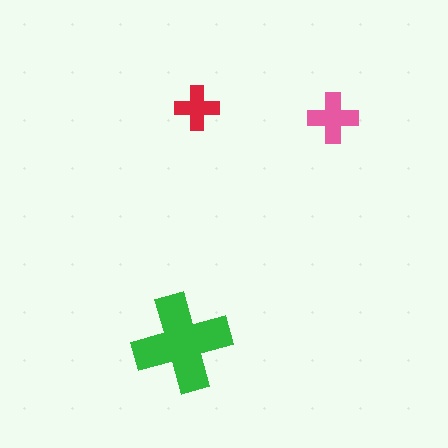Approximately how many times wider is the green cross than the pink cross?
About 2 times wider.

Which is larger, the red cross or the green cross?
The green one.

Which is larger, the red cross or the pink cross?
The pink one.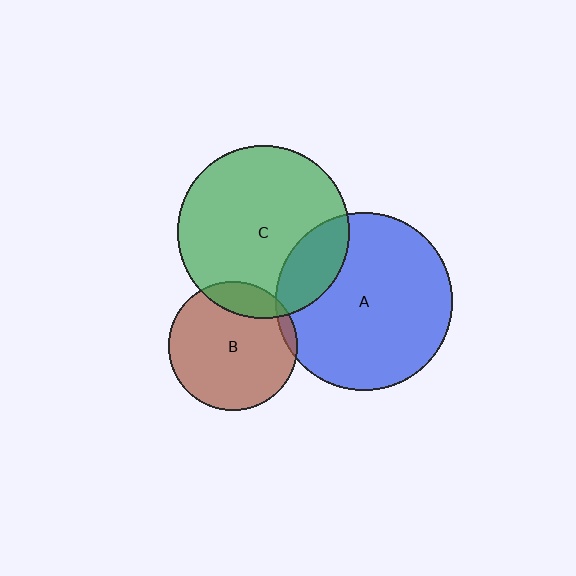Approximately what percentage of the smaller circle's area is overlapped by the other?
Approximately 15%.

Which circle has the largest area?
Circle A (blue).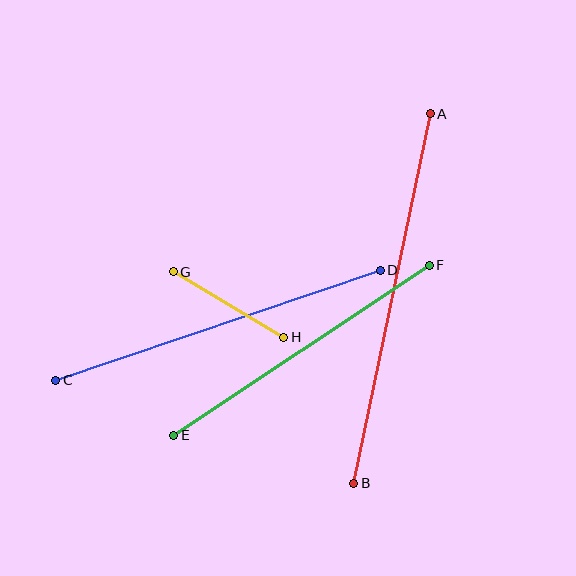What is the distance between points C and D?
The distance is approximately 343 pixels.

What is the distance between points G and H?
The distance is approximately 129 pixels.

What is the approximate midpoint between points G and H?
The midpoint is at approximately (228, 305) pixels.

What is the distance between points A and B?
The distance is approximately 377 pixels.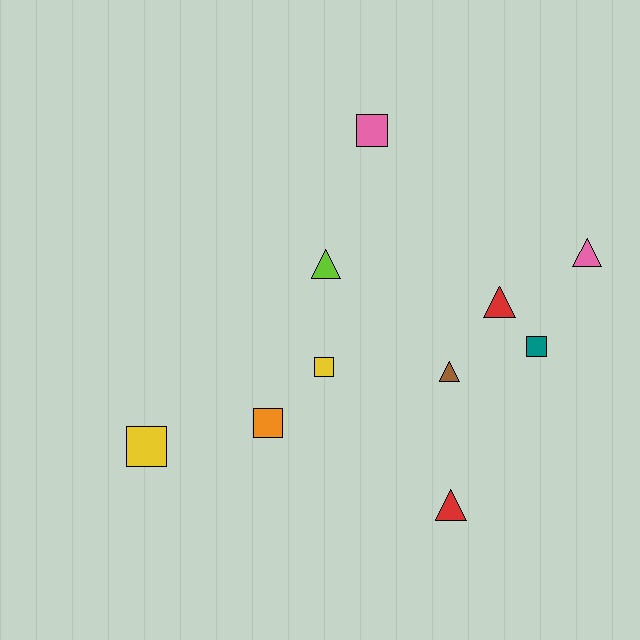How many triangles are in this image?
There are 5 triangles.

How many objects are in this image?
There are 10 objects.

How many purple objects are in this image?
There are no purple objects.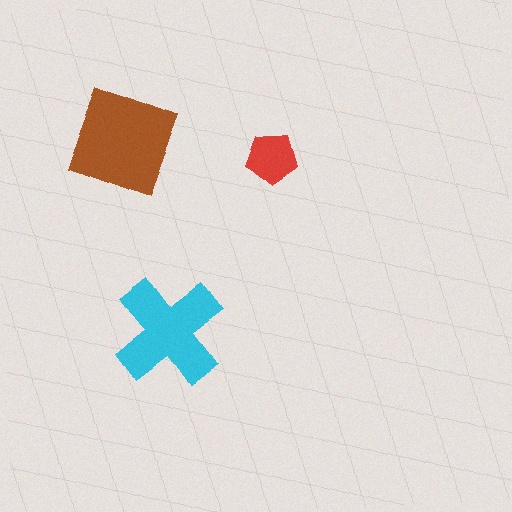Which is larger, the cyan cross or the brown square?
The brown square.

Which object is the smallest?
The red pentagon.